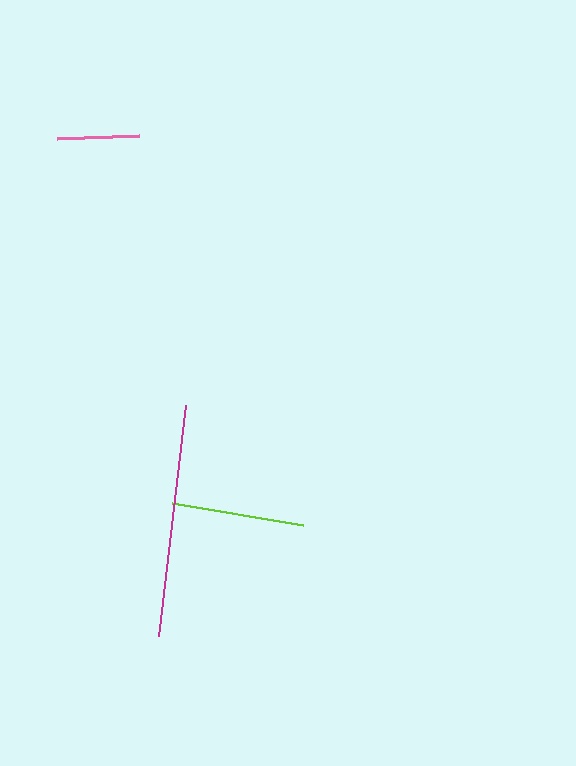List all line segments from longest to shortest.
From longest to shortest: magenta, lime, pink.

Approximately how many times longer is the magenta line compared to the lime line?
The magenta line is approximately 1.7 times the length of the lime line.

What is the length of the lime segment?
The lime segment is approximately 134 pixels long.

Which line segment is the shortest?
The pink line is the shortest at approximately 83 pixels.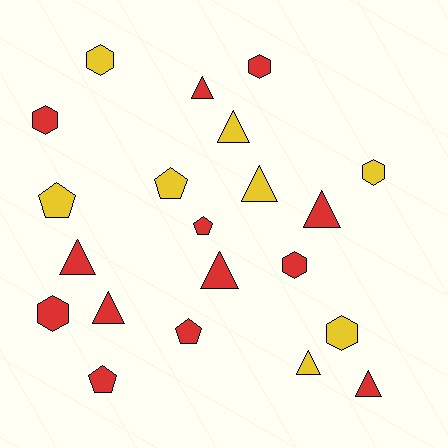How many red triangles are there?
There are 6 red triangles.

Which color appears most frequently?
Red, with 13 objects.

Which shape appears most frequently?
Triangle, with 9 objects.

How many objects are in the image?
There are 21 objects.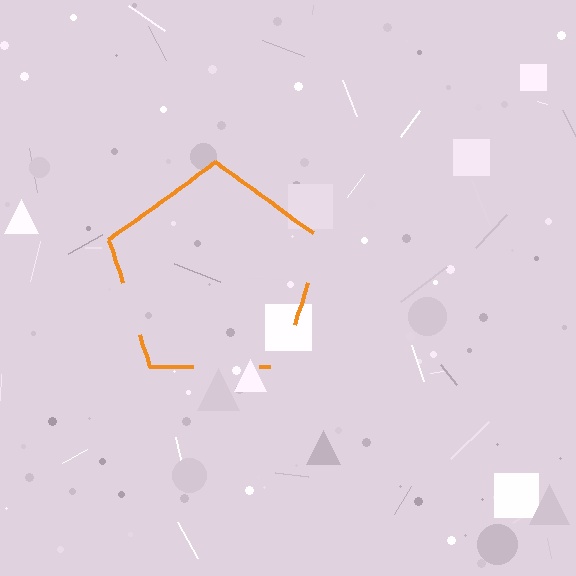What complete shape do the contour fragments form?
The contour fragments form a pentagon.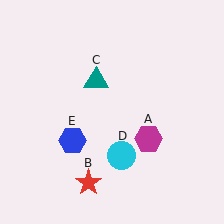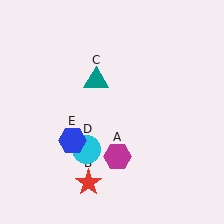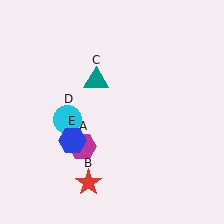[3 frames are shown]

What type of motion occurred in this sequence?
The magenta hexagon (object A), cyan circle (object D) rotated clockwise around the center of the scene.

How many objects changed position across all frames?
2 objects changed position: magenta hexagon (object A), cyan circle (object D).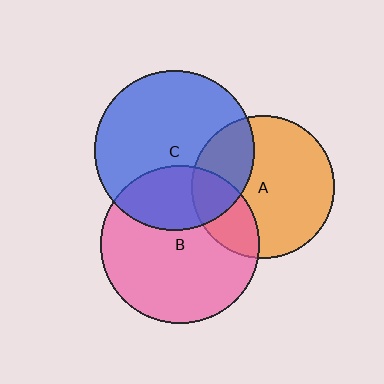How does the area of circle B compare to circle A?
Approximately 1.2 times.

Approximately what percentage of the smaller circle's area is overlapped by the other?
Approximately 25%.